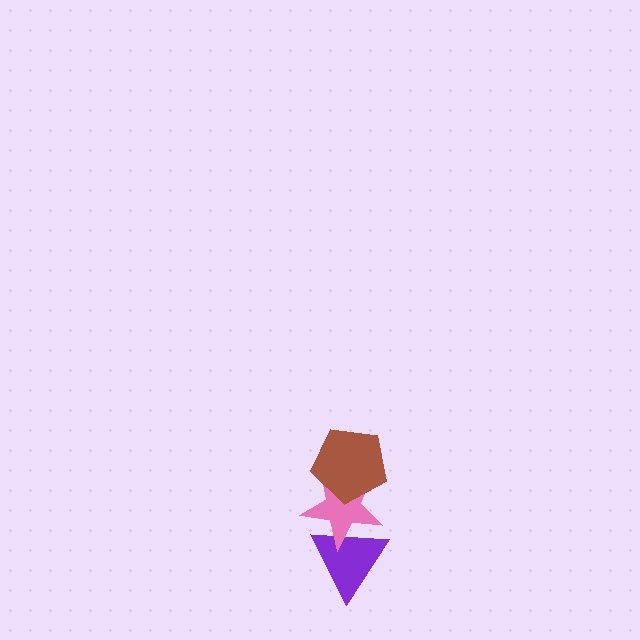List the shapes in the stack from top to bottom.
From top to bottom: the brown pentagon, the pink star, the purple triangle.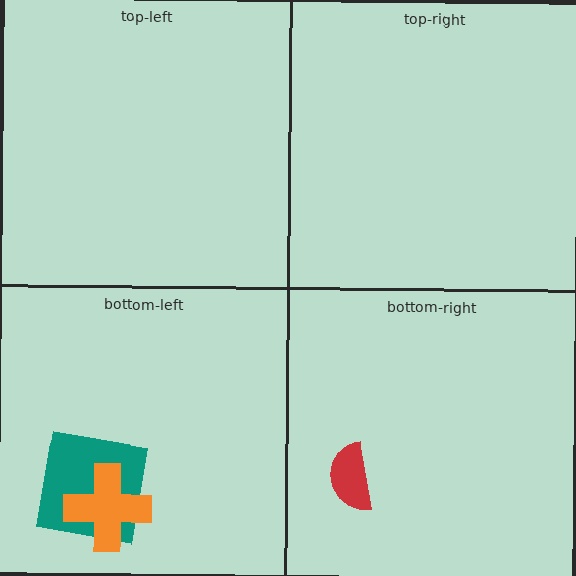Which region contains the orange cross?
The bottom-left region.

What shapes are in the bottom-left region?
The teal square, the orange cross.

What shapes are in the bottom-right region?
The red semicircle.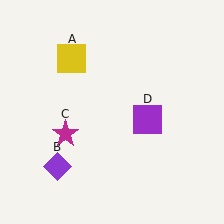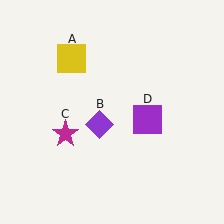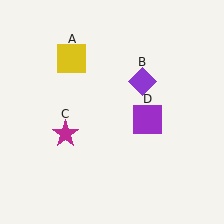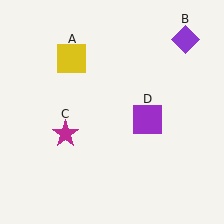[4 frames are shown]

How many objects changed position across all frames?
1 object changed position: purple diamond (object B).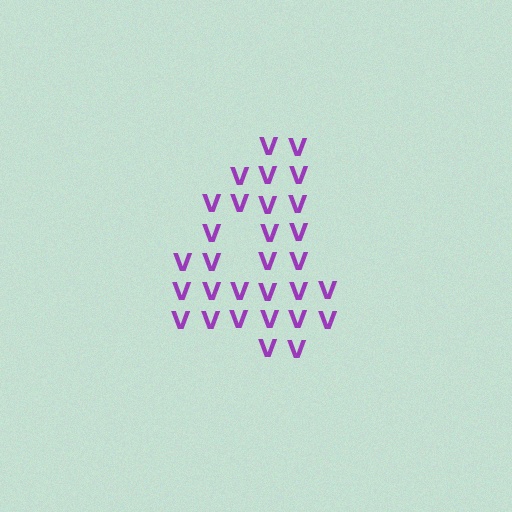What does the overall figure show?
The overall figure shows the digit 4.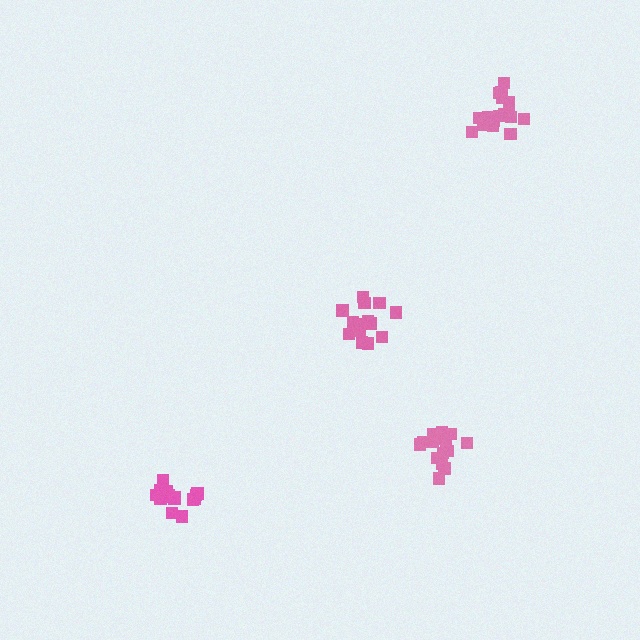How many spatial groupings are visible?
There are 4 spatial groupings.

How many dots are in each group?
Group 1: 18 dots, Group 2: 15 dots, Group 3: 17 dots, Group 4: 19 dots (69 total).